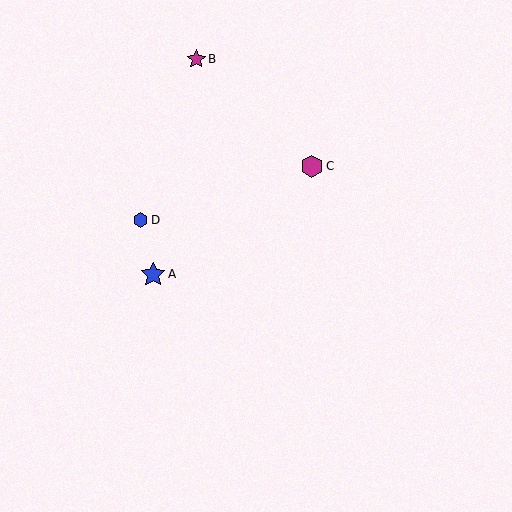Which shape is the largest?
The blue star (labeled A) is the largest.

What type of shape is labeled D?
Shape D is a blue hexagon.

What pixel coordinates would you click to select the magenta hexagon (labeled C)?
Click at (312, 166) to select the magenta hexagon C.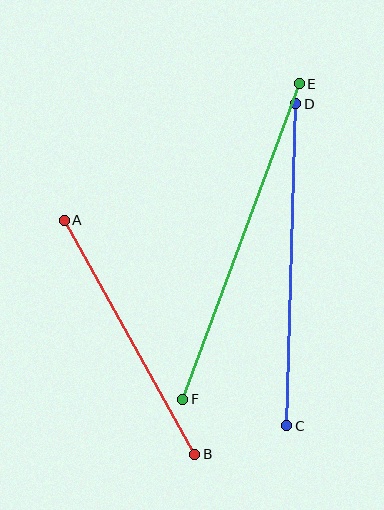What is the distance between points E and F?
The distance is approximately 336 pixels.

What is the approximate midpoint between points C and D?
The midpoint is at approximately (291, 265) pixels.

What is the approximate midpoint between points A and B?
The midpoint is at approximately (130, 337) pixels.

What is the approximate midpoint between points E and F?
The midpoint is at approximately (241, 241) pixels.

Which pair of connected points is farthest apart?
Points E and F are farthest apart.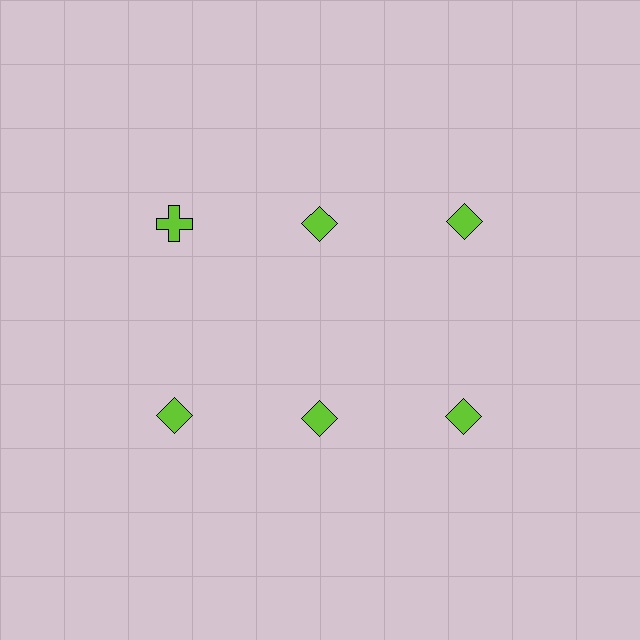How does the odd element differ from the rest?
It has a different shape: cross instead of diamond.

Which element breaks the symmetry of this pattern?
The lime cross in the top row, leftmost column breaks the symmetry. All other shapes are lime diamonds.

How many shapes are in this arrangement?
There are 6 shapes arranged in a grid pattern.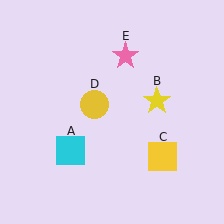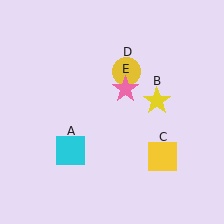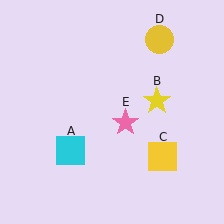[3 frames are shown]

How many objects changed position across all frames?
2 objects changed position: yellow circle (object D), pink star (object E).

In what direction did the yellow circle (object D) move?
The yellow circle (object D) moved up and to the right.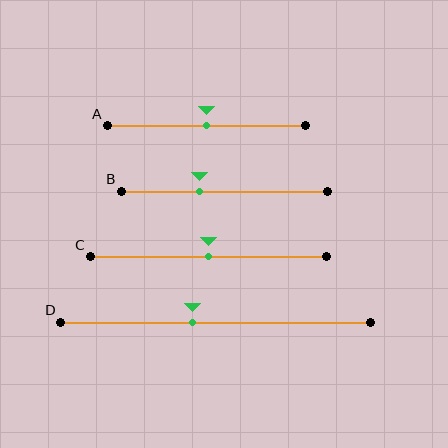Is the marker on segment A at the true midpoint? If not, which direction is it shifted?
Yes, the marker on segment A is at the true midpoint.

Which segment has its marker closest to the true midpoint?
Segment A has its marker closest to the true midpoint.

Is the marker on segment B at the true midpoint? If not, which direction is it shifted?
No, the marker on segment B is shifted to the left by about 12% of the segment length.